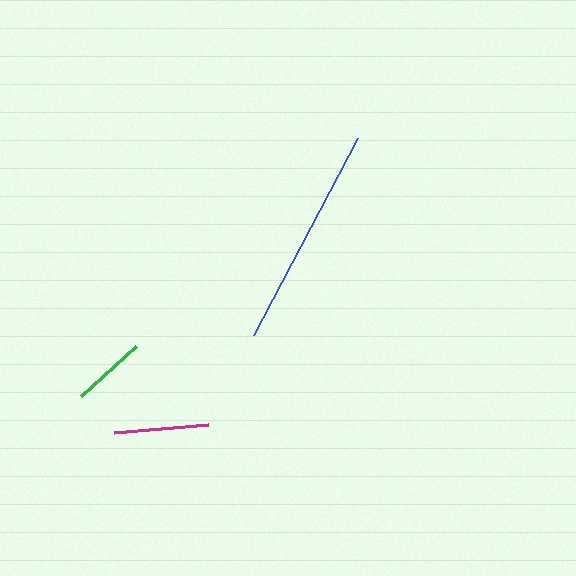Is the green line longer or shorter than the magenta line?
The magenta line is longer than the green line.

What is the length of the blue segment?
The blue segment is approximately 223 pixels long.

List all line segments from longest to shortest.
From longest to shortest: blue, magenta, green.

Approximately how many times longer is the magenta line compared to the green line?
The magenta line is approximately 1.3 times the length of the green line.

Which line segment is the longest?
The blue line is the longest at approximately 223 pixels.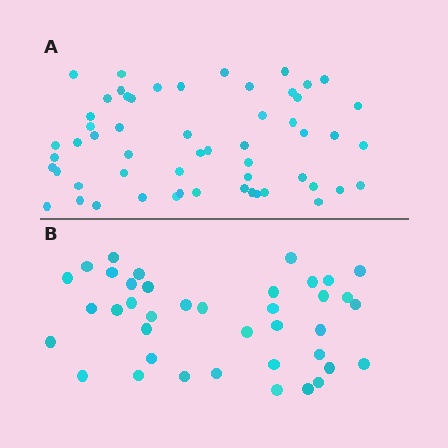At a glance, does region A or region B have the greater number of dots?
Region A (the top region) has more dots.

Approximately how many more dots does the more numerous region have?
Region A has approximately 15 more dots than region B.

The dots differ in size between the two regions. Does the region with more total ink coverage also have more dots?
No. Region B has more total ink coverage because its dots are larger, but region A actually contains more individual dots. Total area can be misleading — the number of items is what matters here.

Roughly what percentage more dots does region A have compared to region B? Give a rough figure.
About 45% more.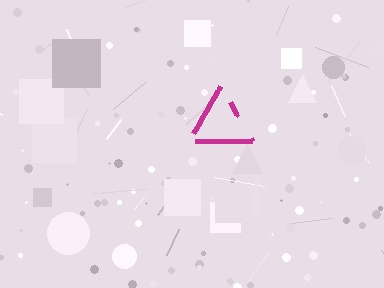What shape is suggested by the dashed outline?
The dashed outline suggests a triangle.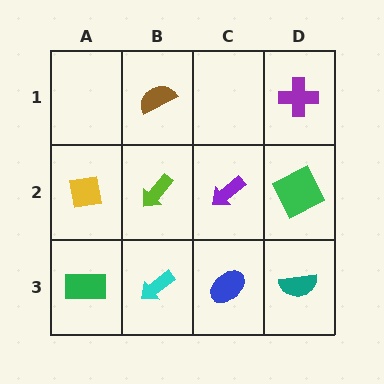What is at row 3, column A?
A green rectangle.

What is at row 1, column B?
A brown semicircle.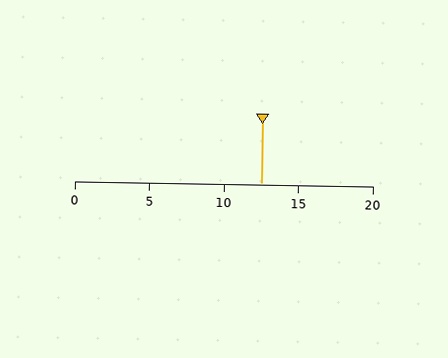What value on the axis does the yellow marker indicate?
The marker indicates approximately 12.5.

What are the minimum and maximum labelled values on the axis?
The axis runs from 0 to 20.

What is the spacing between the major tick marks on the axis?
The major ticks are spaced 5 apart.